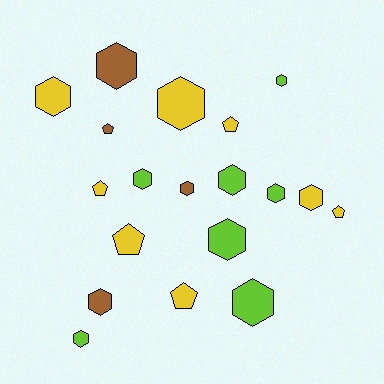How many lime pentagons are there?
There are no lime pentagons.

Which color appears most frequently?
Yellow, with 8 objects.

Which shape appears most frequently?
Hexagon, with 13 objects.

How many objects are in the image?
There are 19 objects.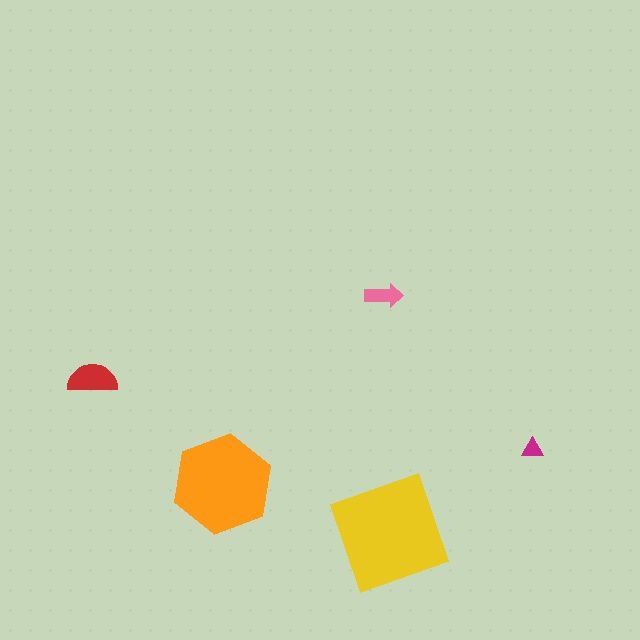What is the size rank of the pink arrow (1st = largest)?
4th.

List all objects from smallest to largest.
The magenta triangle, the pink arrow, the red semicircle, the orange hexagon, the yellow square.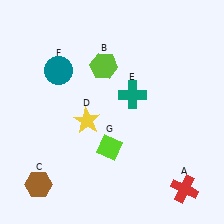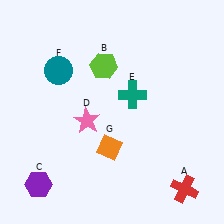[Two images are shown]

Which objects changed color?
C changed from brown to purple. D changed from yellow to pink. G changed from lime to orange.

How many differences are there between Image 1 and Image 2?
There are 3 differences between the two images.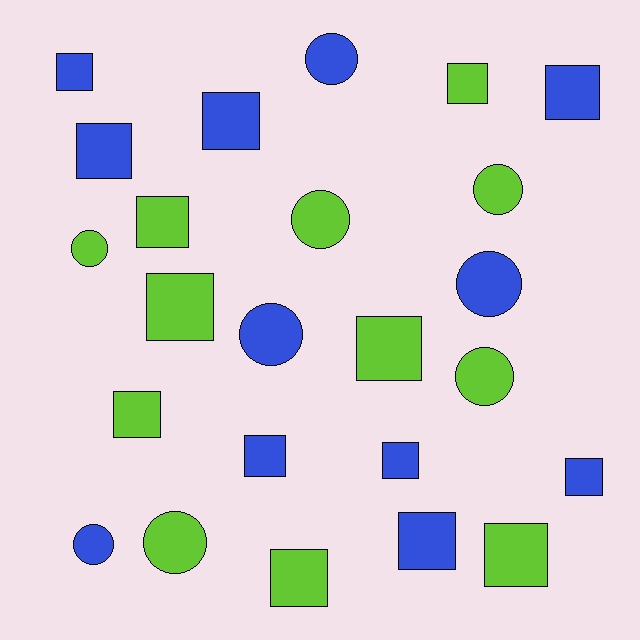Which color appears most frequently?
Lime, with 12 objects.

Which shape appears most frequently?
Square, with 15 objects.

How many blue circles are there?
There are 4 blue circles.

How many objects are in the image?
There are 24 objects.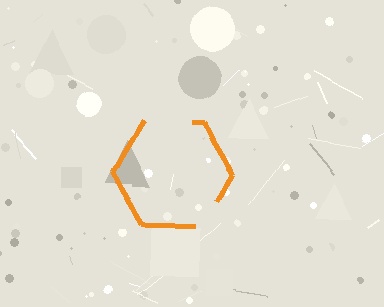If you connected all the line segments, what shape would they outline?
They would outline a hexagon.